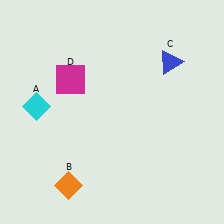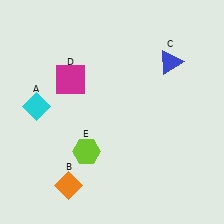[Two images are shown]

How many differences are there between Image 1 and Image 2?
There is 1 difference between the two images.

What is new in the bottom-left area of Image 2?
A lime hexagon (E) was added in the bottom-left area of Image 2.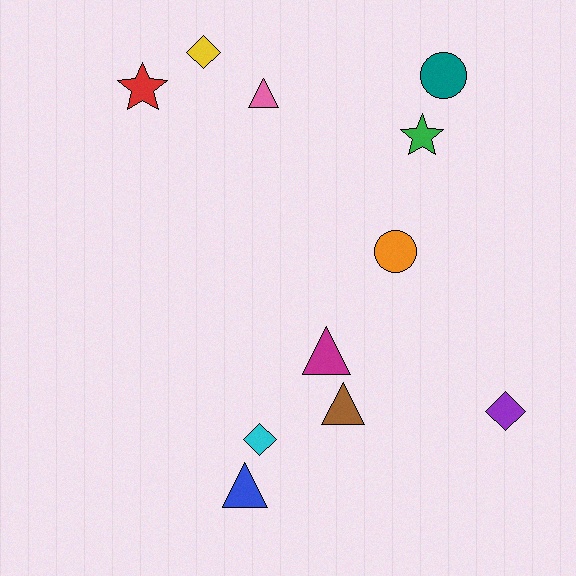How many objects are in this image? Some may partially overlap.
There are 11 objects.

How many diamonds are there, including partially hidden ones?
There are 3 diamonds.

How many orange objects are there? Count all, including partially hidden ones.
There is 1 orange object.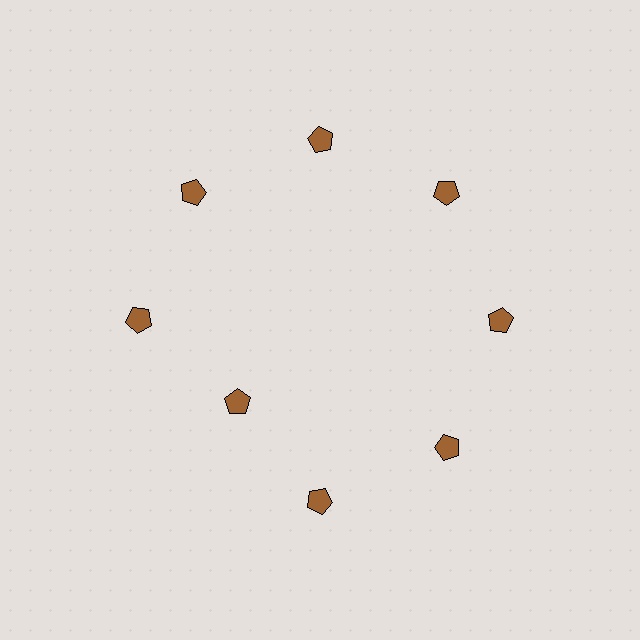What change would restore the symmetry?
The symmetry would be restored by moving it outward, back onto the ring so that all 8 pentagons sit at equal angles and equal distance from the center.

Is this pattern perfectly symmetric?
No. The 8 brown pentagons are arranged in a ring, but one element near the 8 o'clock position is pulled inward toward the center, breaking the 8-fold rotational symmetry.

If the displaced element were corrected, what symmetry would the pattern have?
It would have 8-fold rotational symmetry — the pattern would map onto itself every 45 degrees.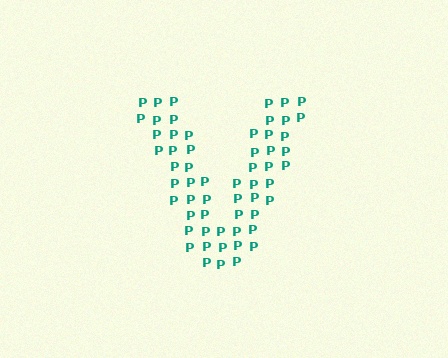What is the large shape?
The large shape is the letter V.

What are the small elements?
The small elements are letter P's.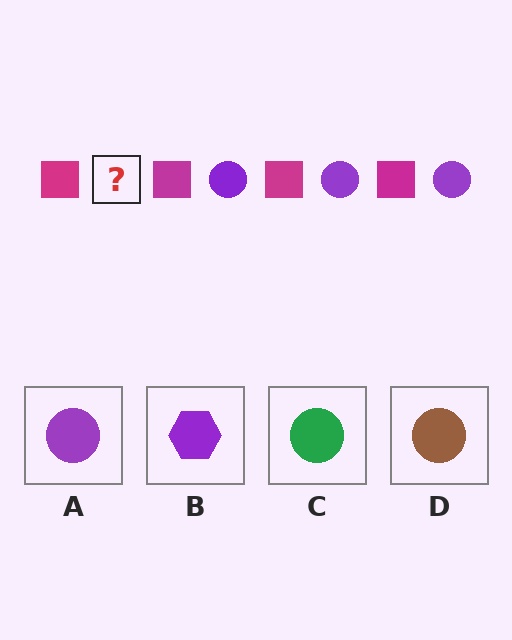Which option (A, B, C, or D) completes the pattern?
A.